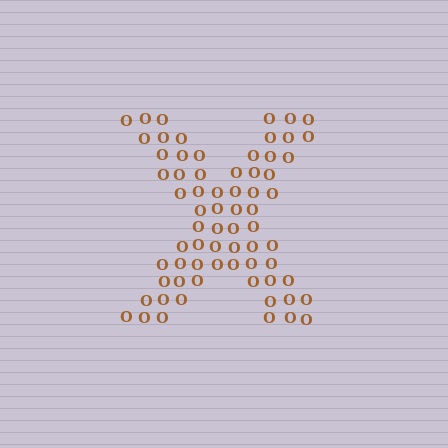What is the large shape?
The large shape is the letter X.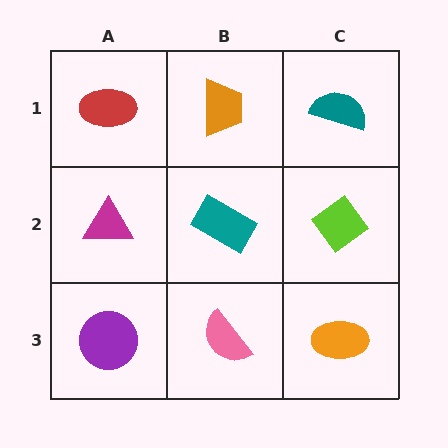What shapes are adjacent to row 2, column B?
An orange trapezoid (row 1, column B), a pink semicircle (row 3, column B), a magenta triangle (row 2, column A), a lime diamond (row 2, column C).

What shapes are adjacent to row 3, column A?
A magenta triangle (row 2, column A), a pink semicircle (row 3, column B).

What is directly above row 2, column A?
A red ellipse.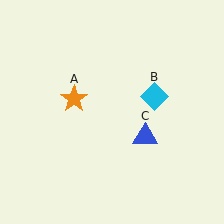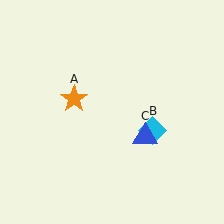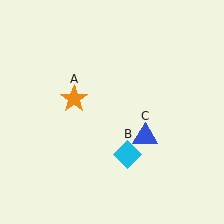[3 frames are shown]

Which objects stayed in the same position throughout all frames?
Orange star (object A) and blue triangle (object C) remained stationary.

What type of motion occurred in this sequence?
The cyan diamond (object B) rotated clockwise around the center of the scene.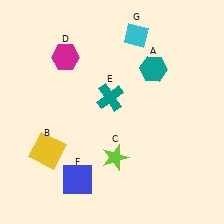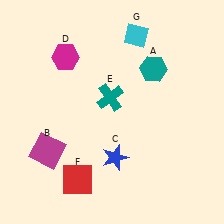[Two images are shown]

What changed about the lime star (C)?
In Image 1, C is lime. In Image 2, it changed to blue.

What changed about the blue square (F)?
In Image 1, F is blue. In Image 2, it changed to red.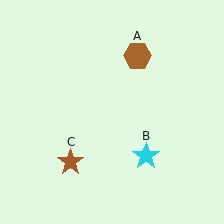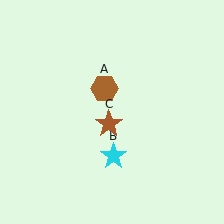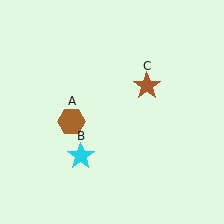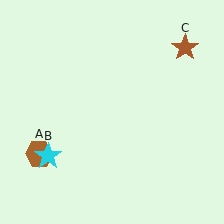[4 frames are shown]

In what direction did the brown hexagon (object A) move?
The brown hexagon (object A) moved down and to the left.